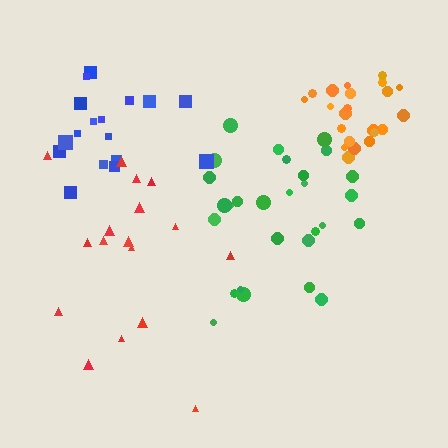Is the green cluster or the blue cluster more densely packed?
Green.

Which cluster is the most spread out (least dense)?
Red.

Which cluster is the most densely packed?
Orange.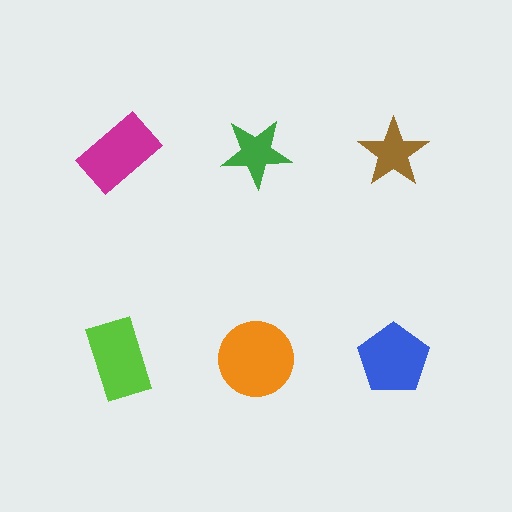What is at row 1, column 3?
A brown star.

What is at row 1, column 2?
A green star.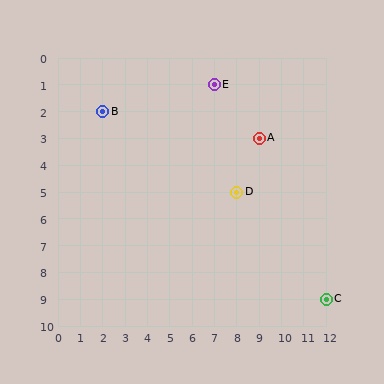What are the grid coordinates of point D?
Point D is at grid coordinates (8, 5).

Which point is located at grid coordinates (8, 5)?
Point D is at (8, 5).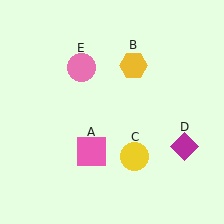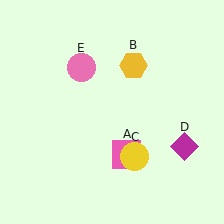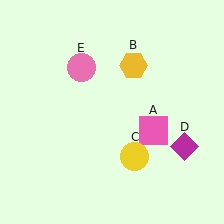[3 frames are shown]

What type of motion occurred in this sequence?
The pink square (object A) rotated counterclockwise around the center of the scene.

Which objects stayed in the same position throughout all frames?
Yellow hexagon (object B) and yellow circle (object C) and magenta diamond (object D) and pink circle (object E) remained stationary.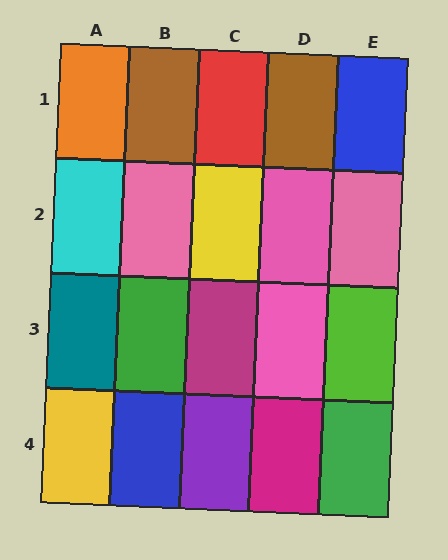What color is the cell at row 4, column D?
Magenta.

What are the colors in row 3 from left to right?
Teal, green, magenta, pink, lime.